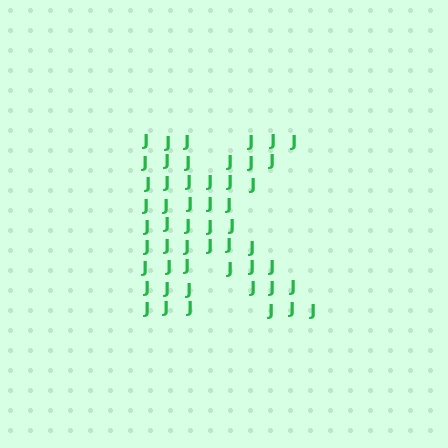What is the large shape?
The large shape is the letter K.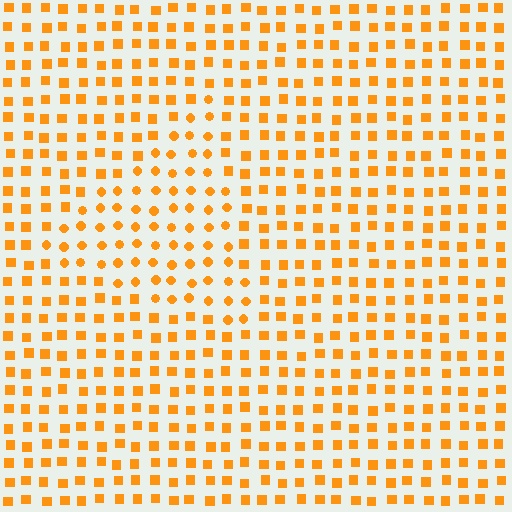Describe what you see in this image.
The image is filled with small orange elements arranged in a uniform grid. A triangle-shaped region contains circles, while the surrounding area contains squares. The boundary is defined purely by the change in element shape.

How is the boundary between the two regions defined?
The boundary is defined by a change in element shape: circles inside vs. squares outside. All elements share the same color and spacing.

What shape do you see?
I see a triangle.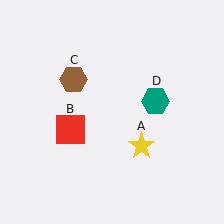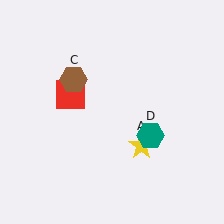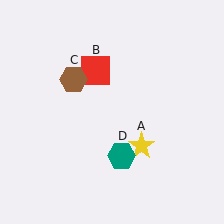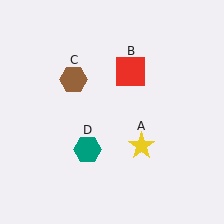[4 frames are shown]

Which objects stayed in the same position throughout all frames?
Yellow star (object A) and brown hexagon (object C) remained stationary.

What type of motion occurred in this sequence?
The red square (object B), teal hexagon (object D) rotated clockwise around the center of the scene.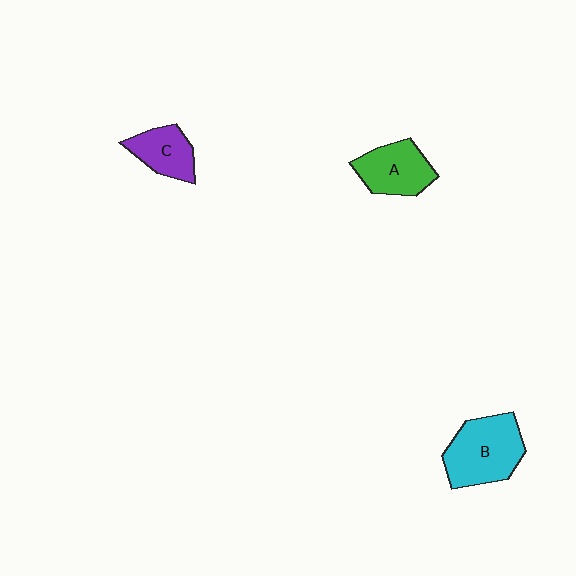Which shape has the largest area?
Shape B (cyan).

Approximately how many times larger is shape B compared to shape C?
Approximately 1.7 times.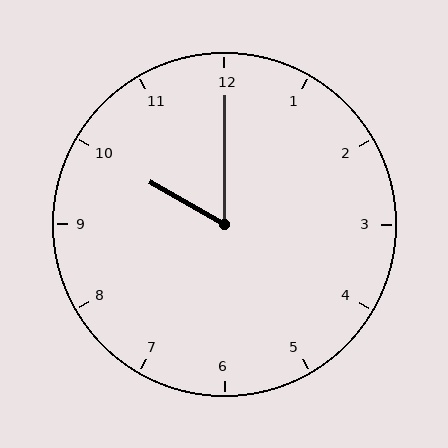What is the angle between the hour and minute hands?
Approximately 60 degrees.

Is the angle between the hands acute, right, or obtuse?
It is acute.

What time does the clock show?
10:00.